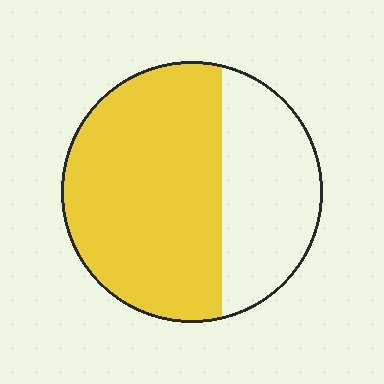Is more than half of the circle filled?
Yes.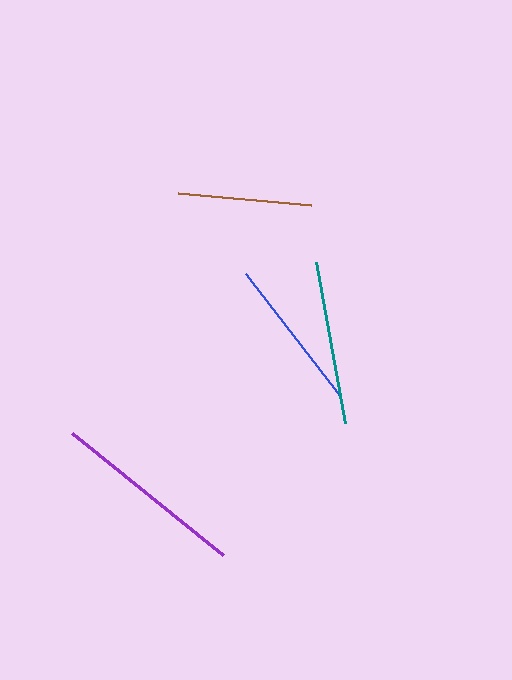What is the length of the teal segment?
The teal segment is approximately 163 pixels long.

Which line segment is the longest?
The purple line is the longest at approximately 194 pixels.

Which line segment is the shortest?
The brown line is the shortest at approximately 134 pixels.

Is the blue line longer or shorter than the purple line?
The purple line is longer than the blue line.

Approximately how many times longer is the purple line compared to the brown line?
The purple line is approximately 1.5 times the length of the brown line.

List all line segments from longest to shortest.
From longest to shortest: purple, teal, blue, brown.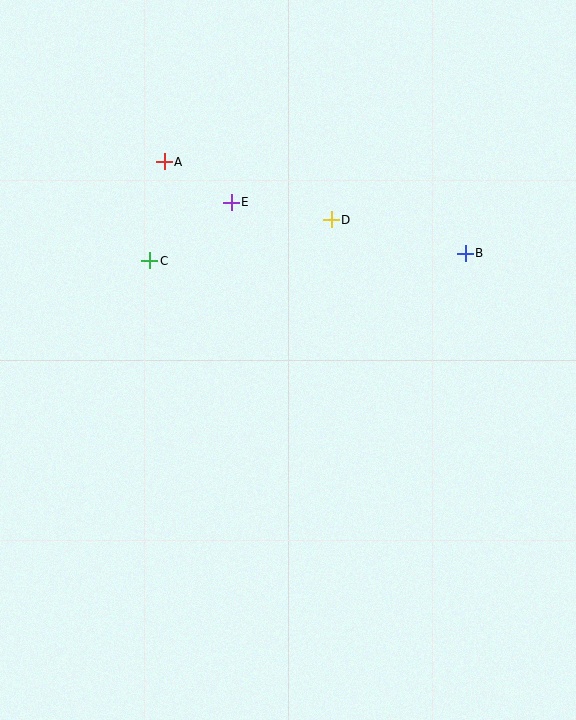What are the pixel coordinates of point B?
Point B is at (465, 253).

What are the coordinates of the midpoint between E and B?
The midpoint between E and B is at (348, 228).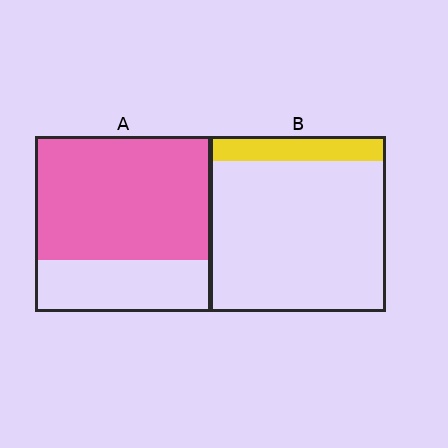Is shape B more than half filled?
No.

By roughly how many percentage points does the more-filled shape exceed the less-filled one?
By roughly 55 percentage points (A over B).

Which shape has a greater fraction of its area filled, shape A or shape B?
Shape A.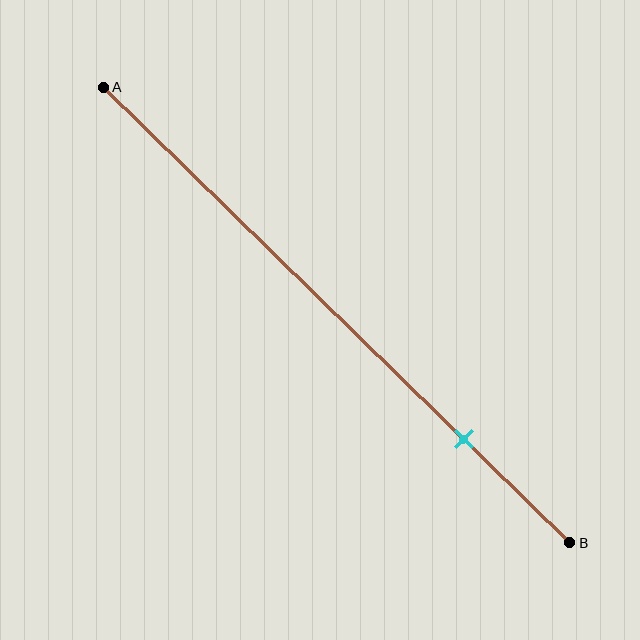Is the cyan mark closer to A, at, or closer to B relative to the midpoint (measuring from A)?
The cyan mark is closer to point B than the midpoint of segment AB.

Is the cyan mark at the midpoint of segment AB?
No, the mark is at about 75% from A, not at the 50% midpoint.